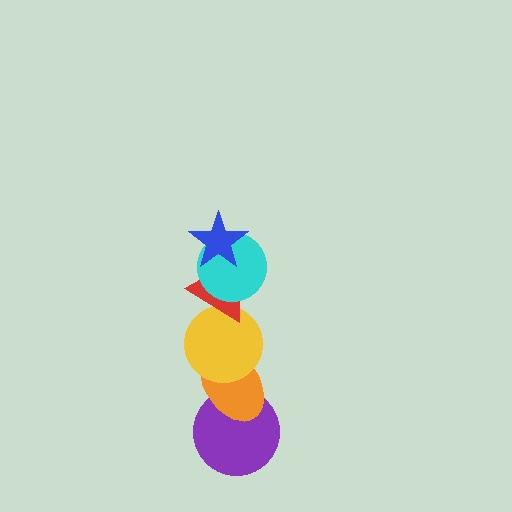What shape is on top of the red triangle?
The cyan circle is on top of the red triangle.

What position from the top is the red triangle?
The red triangle is 3rd from the top.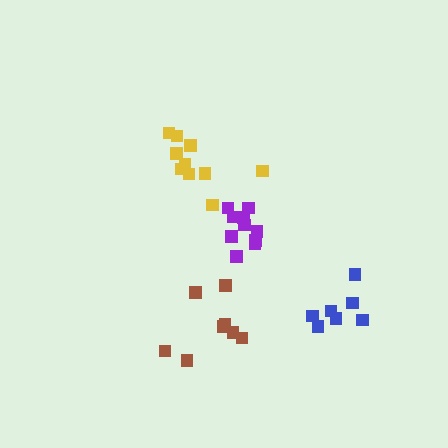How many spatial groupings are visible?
There are 4 spatial groupings.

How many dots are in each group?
Group 1: 10 dots, Group 2: 8 dots, Group 3: 7 dots, Group 4: 10 dots (35 total).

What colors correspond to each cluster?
The clusters are colored: yellow, brown, blue, purple.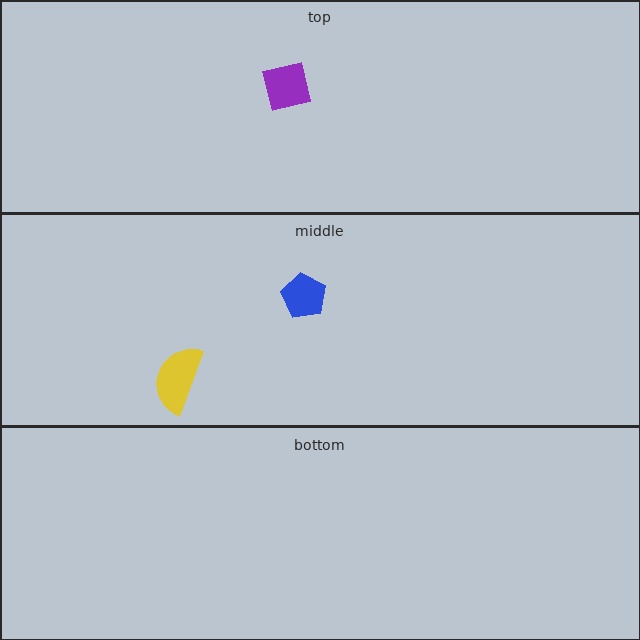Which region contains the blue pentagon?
The middle region.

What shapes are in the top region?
The purple square.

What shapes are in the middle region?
The yellow semicircle, the blue pentagon.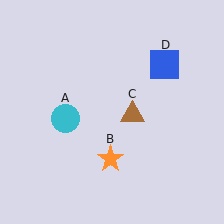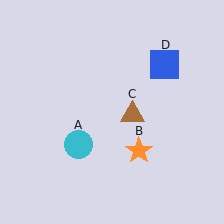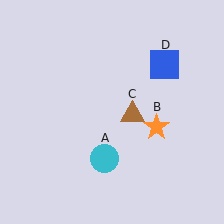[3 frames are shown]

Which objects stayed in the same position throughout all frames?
Brown triangle (object C) and blue square (object D) remained stationary.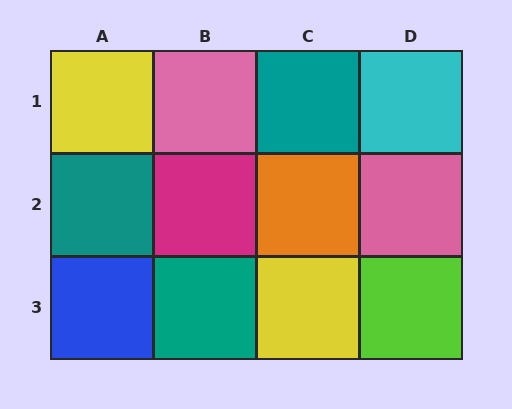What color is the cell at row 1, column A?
Yellow.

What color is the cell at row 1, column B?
Pink.